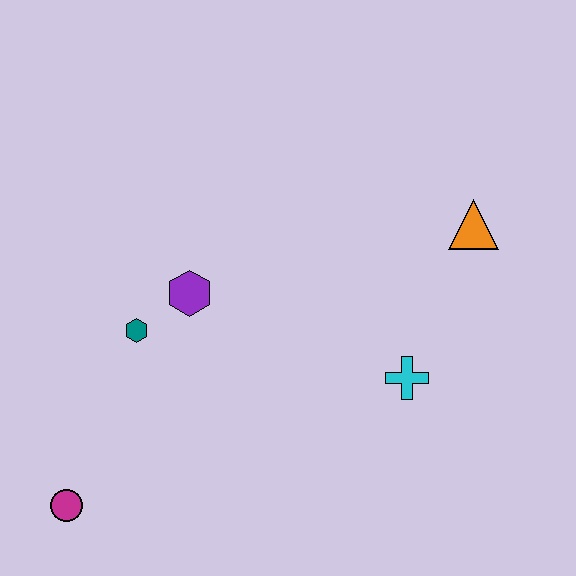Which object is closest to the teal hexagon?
The purple hexagon is closest to the teal hexagon.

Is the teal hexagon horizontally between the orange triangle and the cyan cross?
No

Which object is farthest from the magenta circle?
The orange triangle is farthest from the magenta circle.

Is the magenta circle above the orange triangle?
No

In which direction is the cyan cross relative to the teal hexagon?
The cyan cross is to the right of the teal hexagon.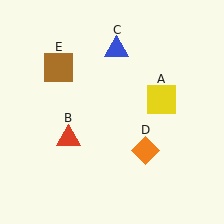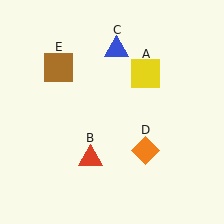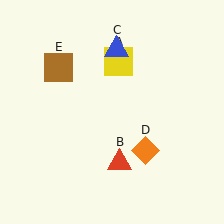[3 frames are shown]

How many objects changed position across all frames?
2 objects changed position: yellow square (object A), red triangle (object B).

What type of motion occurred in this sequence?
The yellow square (object A), red triangle (object B) rotated counterclockwise around the center of the scene.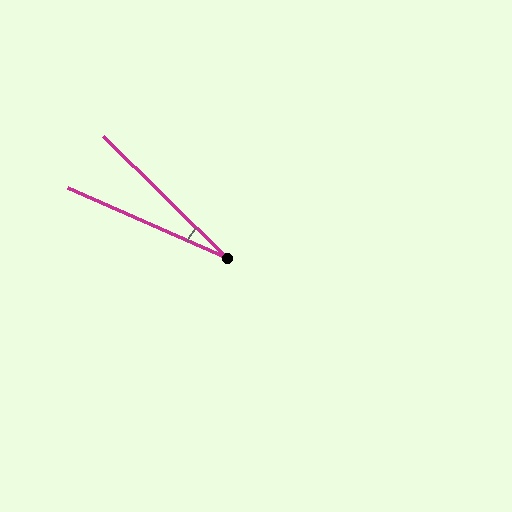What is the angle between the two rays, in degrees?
Approximately 21 degrees.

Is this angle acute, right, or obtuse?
It is acute.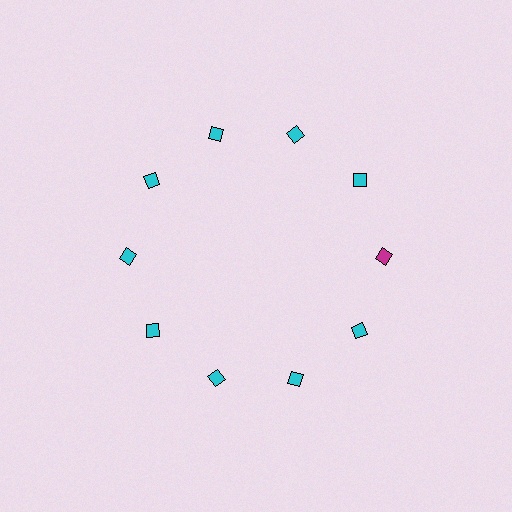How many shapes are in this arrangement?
There are 10 shapes arranged in a ring pattern.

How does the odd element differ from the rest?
It has a different color: magenta instead of cyan.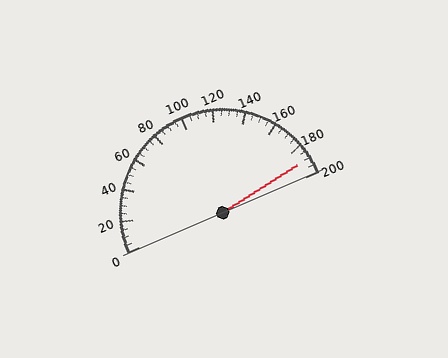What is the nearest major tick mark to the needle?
The nearest major tick mark is 200.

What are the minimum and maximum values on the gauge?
The gauge ranges from 0 to 200.